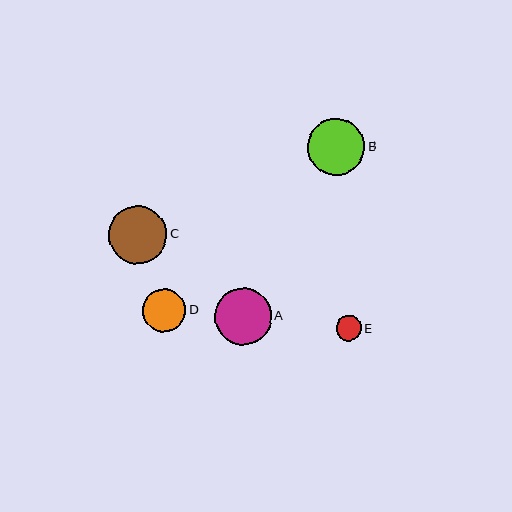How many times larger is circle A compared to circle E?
Circle A is approximately 2.3 times the size of circle E.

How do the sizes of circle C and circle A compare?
Circle C and circle A are approximately the same size.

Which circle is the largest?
Circle C is the largest with a size of approximately 58 pixels.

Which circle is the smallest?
Circle E is the smallest with a size of approximately 25 pixels.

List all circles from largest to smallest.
From largest to smallest: C, B, A, D, E.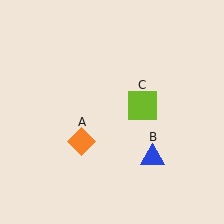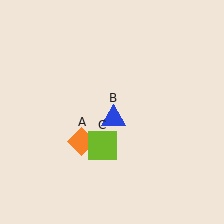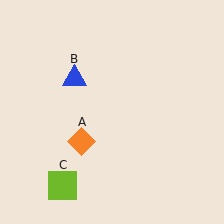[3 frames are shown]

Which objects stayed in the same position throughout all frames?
Orange diamond (object A) remained stationary.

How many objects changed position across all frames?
2 objects changed position: blue triangle (object B), lime square (object C).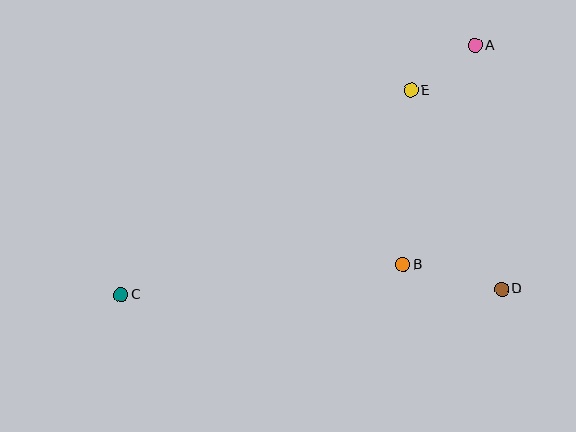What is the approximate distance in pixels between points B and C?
The distance between B and C is approximately 284 pixels.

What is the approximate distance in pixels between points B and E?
The distance between B and E is approximately 175 pixels.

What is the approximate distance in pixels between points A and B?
The distance between A and B is approximately 231 pixels.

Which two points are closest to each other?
Points A and E are closest to each other.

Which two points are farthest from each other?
Points A and C are farthest from each other.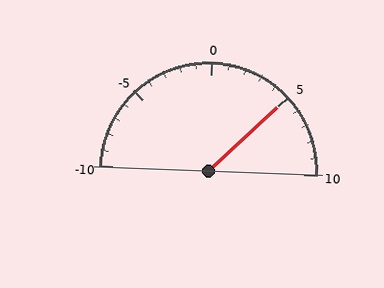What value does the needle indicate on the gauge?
The needle indicates approximately 5.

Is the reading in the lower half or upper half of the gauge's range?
The reading is in the upper half of the range (-10 to 10).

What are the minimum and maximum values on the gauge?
The gauge ranges from -10 to 10.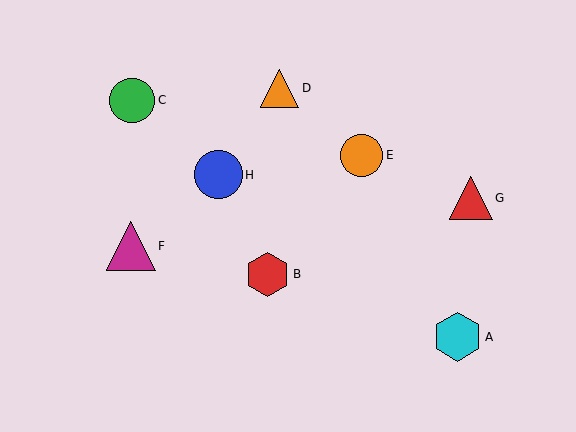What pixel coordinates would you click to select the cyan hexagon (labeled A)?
Click at (458, 337) to select the cyan hexagon A.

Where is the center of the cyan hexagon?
The center of the cyan hexagon is at (458, 337).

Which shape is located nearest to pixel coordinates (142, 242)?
The magenta triangle (labeled F) at (131, 246) is nearest to that location.